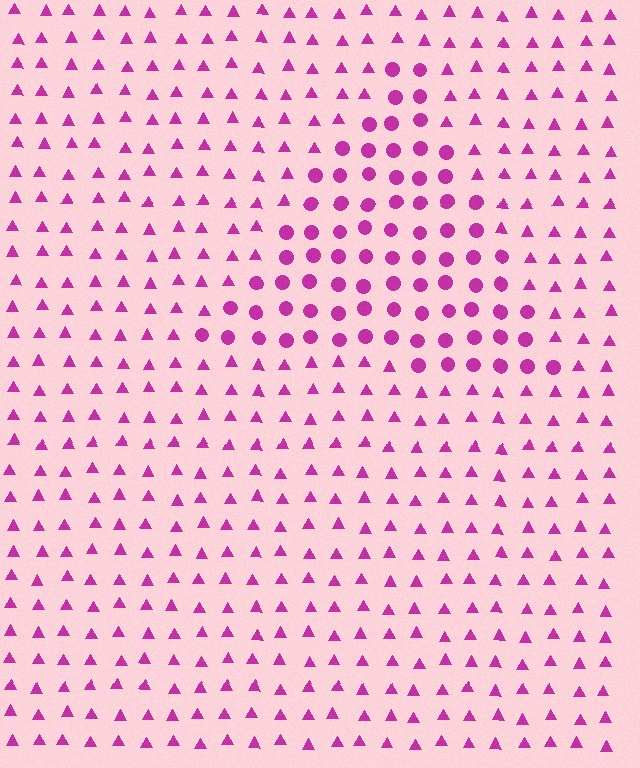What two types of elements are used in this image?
The image uses circles inside the triangle region and triangles outside it.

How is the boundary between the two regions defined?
The boundary is defined by a change in element shape: circles inside vs. triangles outside. All elements share the same color and spacing.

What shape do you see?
I see a triangle.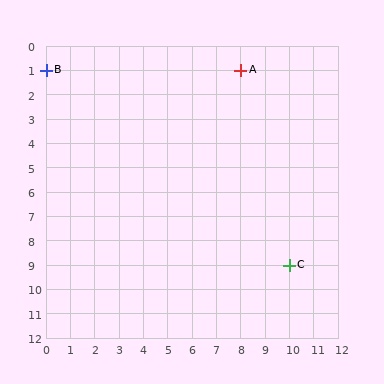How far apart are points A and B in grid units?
Points A and B are 8 columns apart.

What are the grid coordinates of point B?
Point B is at grid coordinates (0, 1).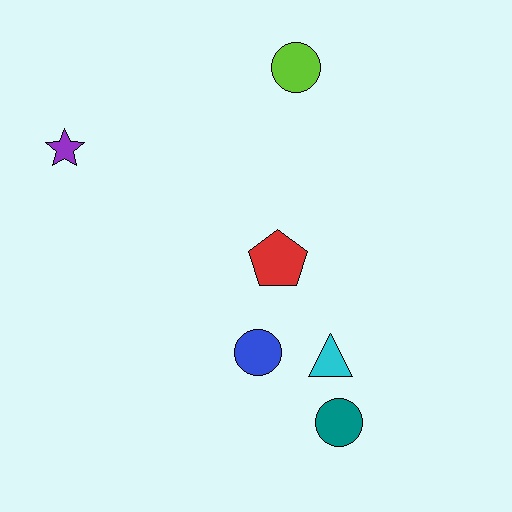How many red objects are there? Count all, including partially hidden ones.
There is 1 red object.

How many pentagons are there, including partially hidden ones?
There is 1 pentagon.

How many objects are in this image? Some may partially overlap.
There are 6 objects.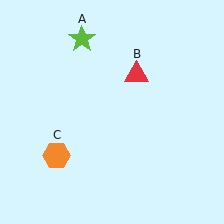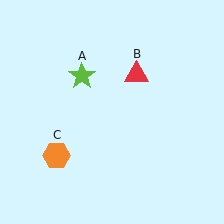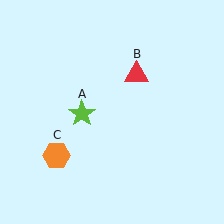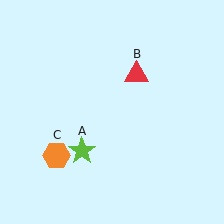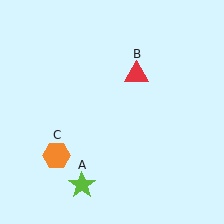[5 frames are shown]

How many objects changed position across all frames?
1 object changed position: lime star (object A).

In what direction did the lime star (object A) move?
The lime star (object A) moved down.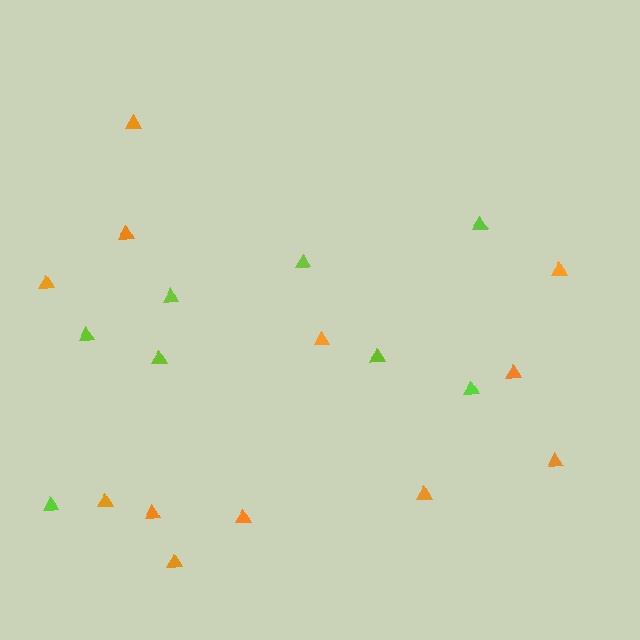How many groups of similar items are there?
There are 2 groups: one group of orange triangles (12) and one group of lime triangles (8).